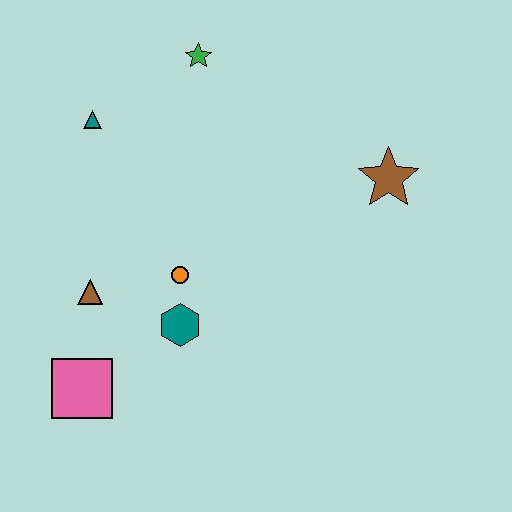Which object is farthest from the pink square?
The brown star is farthest from the pink square.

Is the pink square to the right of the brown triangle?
No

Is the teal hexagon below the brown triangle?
Yes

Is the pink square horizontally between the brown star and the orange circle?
No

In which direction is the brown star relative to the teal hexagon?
The brown star is to the right of the teal hexagon.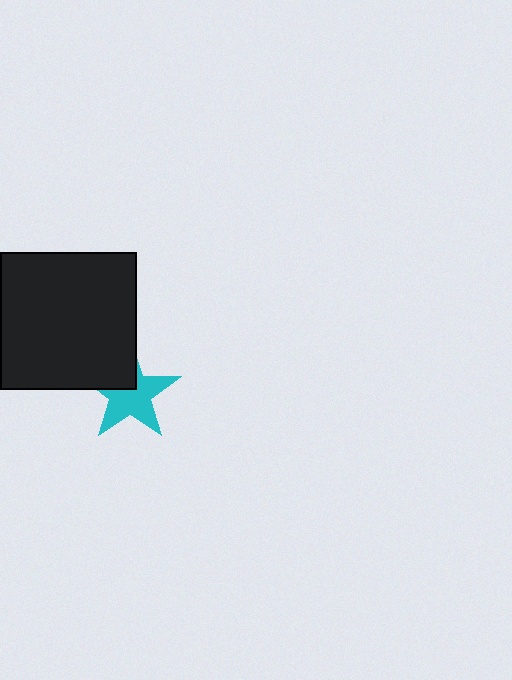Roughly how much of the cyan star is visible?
Most of it is visible (roughly 67%).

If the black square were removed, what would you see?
You would see the complete cyan star.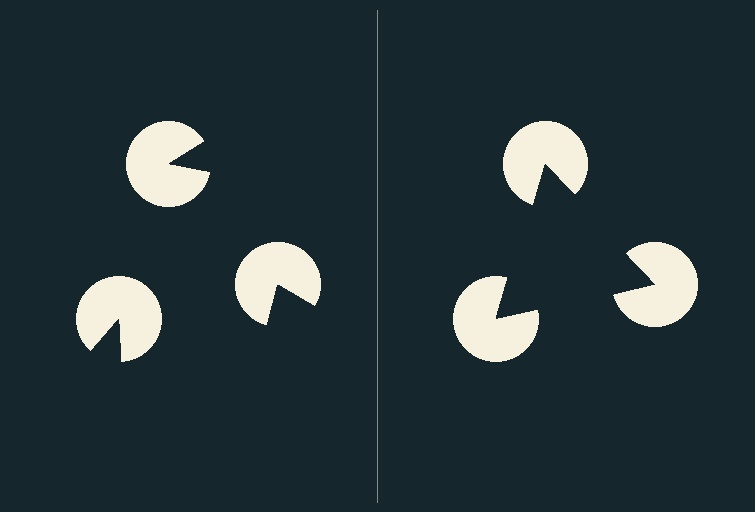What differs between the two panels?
The pac-man discs are positioned identically on both sides; only the wedge orientations differ. On the right they align to a triangle; on the left they are misaligned.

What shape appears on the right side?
An illusory triangle.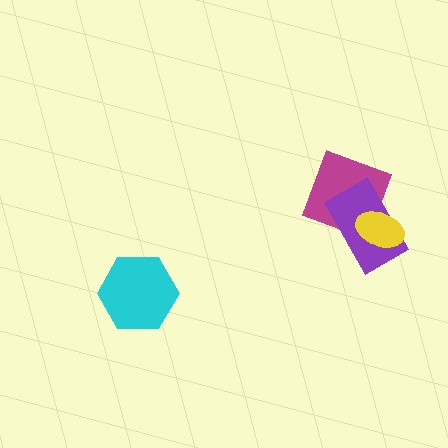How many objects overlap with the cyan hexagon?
0 objects overlap with the cyan hexagon.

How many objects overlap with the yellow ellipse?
2 objects overlap with the yellow ellipse.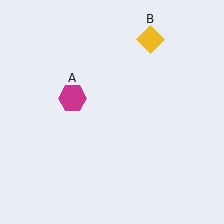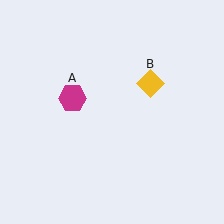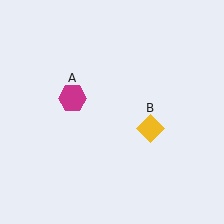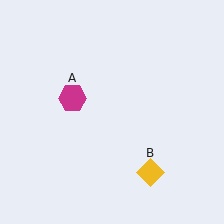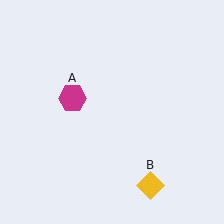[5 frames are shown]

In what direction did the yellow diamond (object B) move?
The yellow diamond (object B) moved down.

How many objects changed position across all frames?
1 object changed position: yellow diamond (object B).